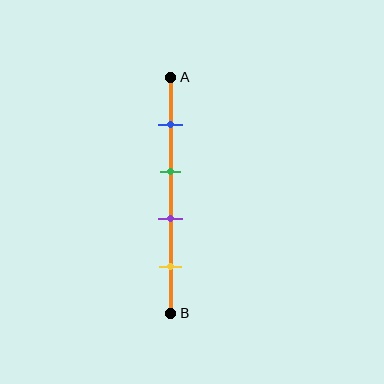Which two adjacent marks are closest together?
The green and purple marks are the closest adjacent pair.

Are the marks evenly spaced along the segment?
Yes, the marks are approximately evenly spaced.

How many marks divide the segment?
There are 4 marks dividing the segment.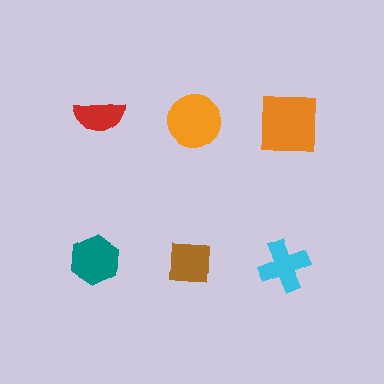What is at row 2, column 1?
A teal hexagon.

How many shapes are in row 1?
3 shapes.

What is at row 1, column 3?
An orange square.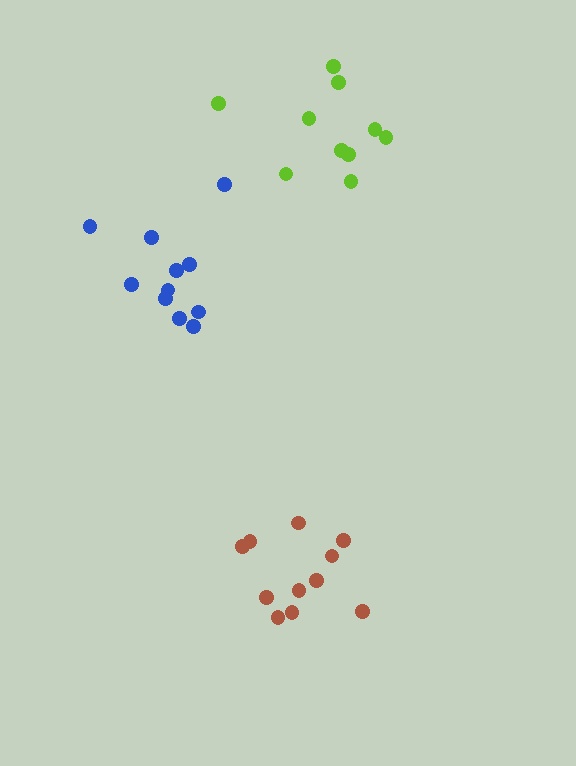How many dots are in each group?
Group 1: 10 dots, Group 2: 11 dots, Group 3: 11 dots (32 total).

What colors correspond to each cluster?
The clusters are colored: lime, brown, blue.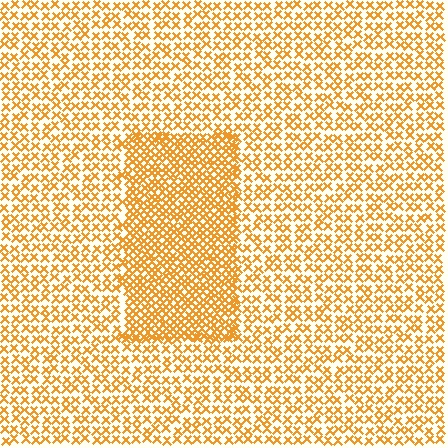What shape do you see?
I see a rectangle.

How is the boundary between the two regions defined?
The boundary is defined by a change in element density (approximately 1.9x ratio). All elements are the same color, size, and shape.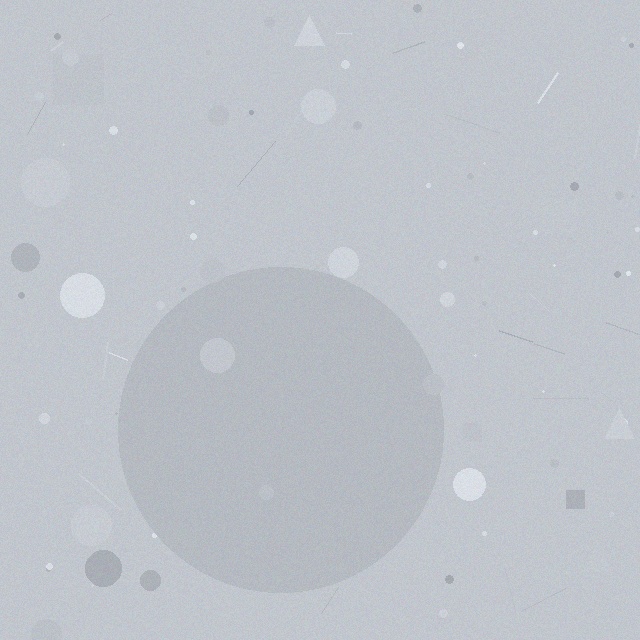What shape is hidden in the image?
A circle is hidden in the image.